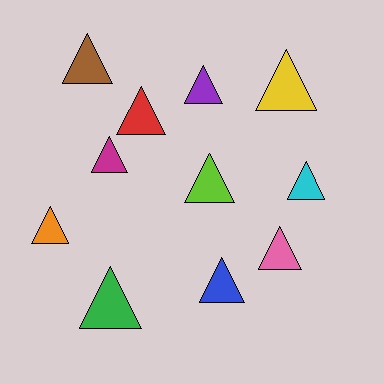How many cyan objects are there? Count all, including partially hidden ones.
There is 1 cyan object.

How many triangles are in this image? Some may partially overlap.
There are 11 triangles.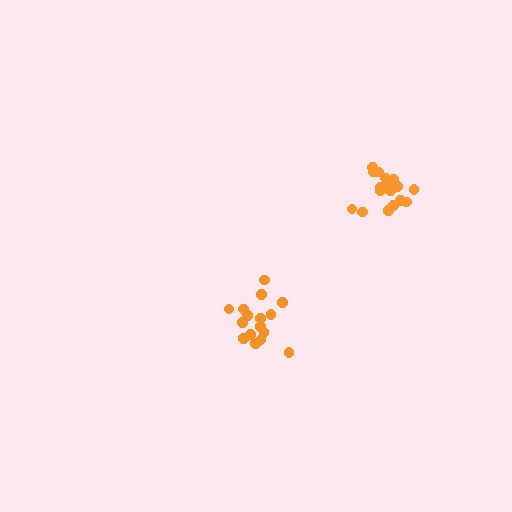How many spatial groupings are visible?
There are 2 spatial groupings.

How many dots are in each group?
Group 1: 16 dots, Group 2: 18 dots (34 total).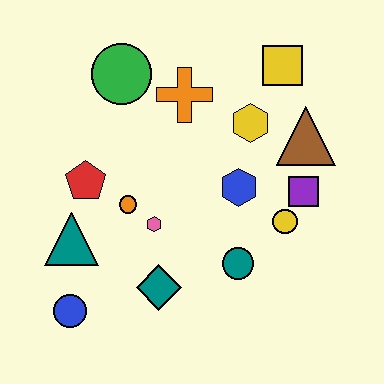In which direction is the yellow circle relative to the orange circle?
The yellow circle is to the right of the orange circle.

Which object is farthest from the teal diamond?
The yellow square is farthest from the teal diamond.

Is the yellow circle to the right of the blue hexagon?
Yes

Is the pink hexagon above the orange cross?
No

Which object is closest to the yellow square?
The yellow hexagon is closest to the yellow square.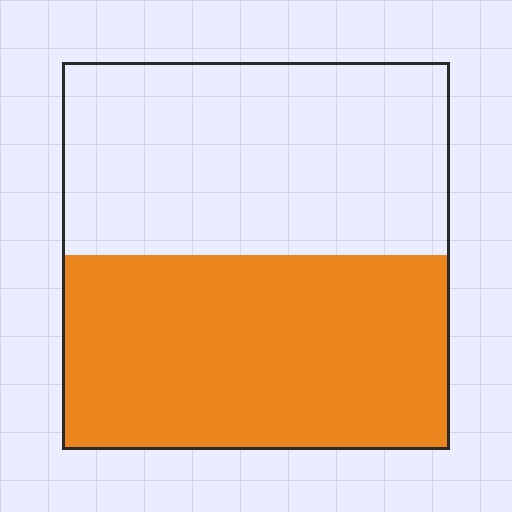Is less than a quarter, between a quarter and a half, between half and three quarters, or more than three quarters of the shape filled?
Between half and three quarters.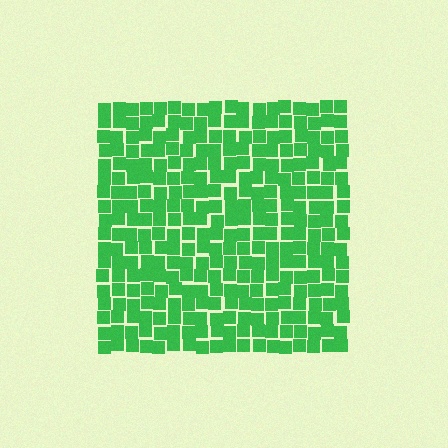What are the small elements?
The small elements are squares.